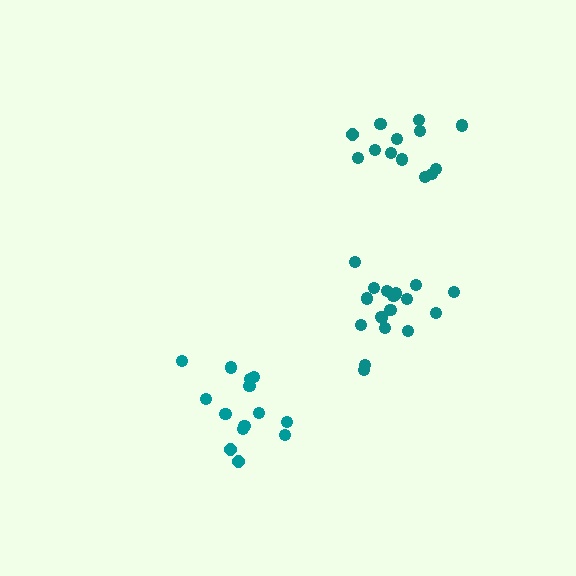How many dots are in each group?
Group 1: 19 dots, Group 2: 13 dots, Group 3: 14 dots (46 total).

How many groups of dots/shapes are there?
There are 3 groups.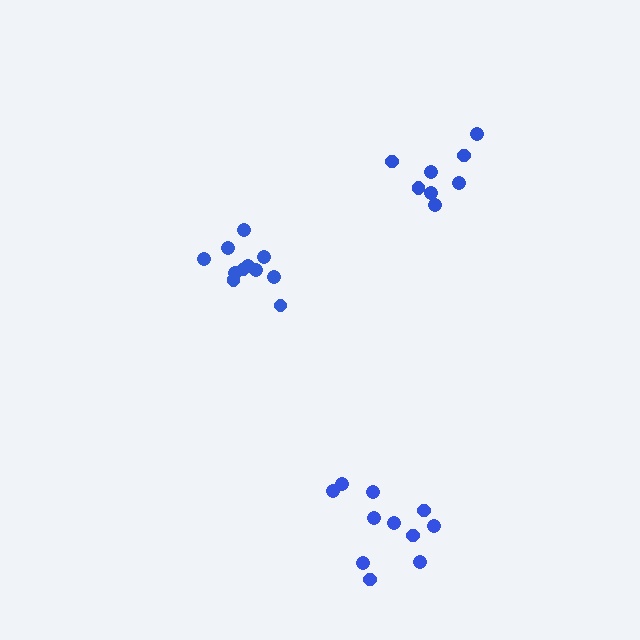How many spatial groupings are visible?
There are 3 spatial groupings.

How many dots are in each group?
Group 1: 8 dots, Group 2: 11 dots, Group 3: 11 dots (30 total).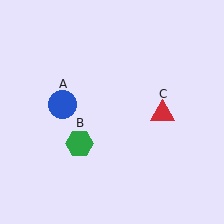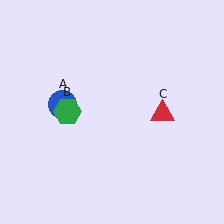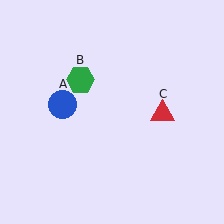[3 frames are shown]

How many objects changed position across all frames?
1 object changed position: green hexagon (object B).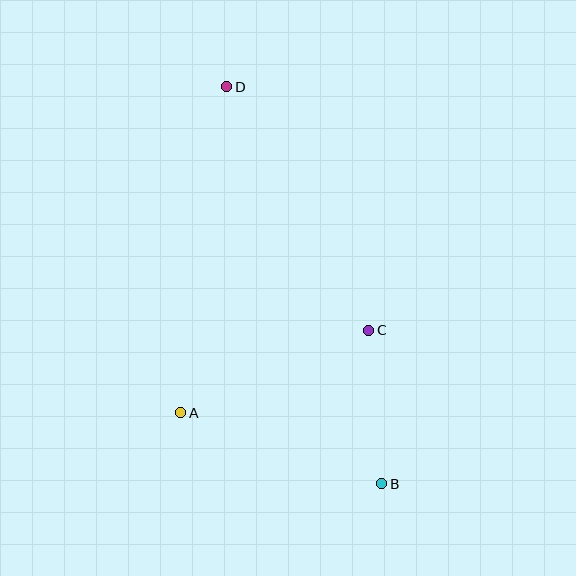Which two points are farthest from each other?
Points B and D are farthest from each other.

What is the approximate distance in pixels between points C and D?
The distance between C and D is approximately 282 pixels.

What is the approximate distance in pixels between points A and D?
The distance between A and D is approximately 330 pixels.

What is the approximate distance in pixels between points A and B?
The distance between A and B is approximately 213 pixels.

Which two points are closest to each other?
Points B and C are closest to each other.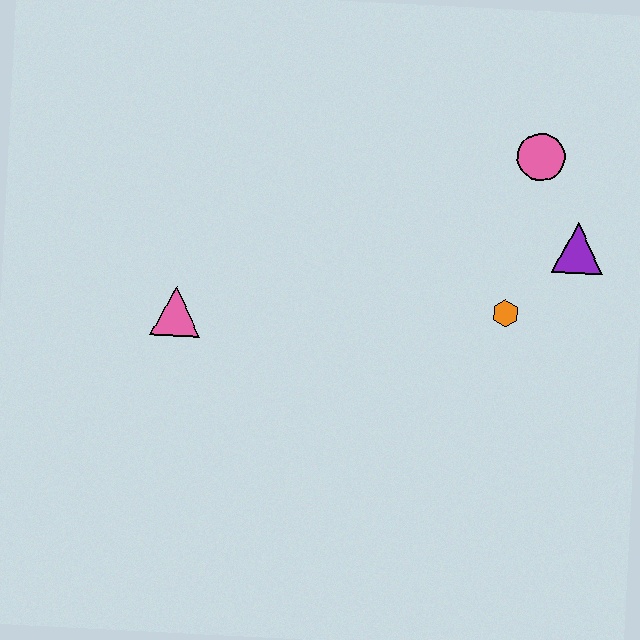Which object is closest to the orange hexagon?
The purple triangle is closest to the orange hexagon.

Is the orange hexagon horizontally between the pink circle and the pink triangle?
Yes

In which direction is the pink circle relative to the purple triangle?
The pink circle is above the purple triangle.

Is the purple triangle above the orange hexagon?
Yes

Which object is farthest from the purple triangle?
The pink triangle is farthest from the purple triangle.